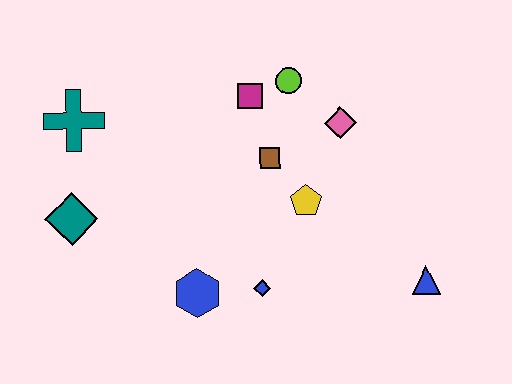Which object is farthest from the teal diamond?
The blue triangle is farthest from the teal diamond.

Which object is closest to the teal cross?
The teal diamond is closest to the teal cross.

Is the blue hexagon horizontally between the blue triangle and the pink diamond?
No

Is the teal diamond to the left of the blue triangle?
Yes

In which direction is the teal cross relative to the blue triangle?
The teal cross is to the left of the blue triangle.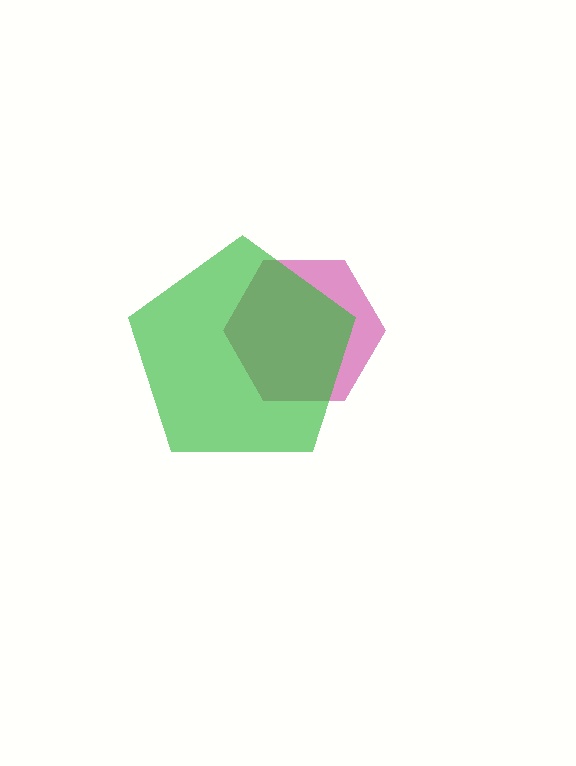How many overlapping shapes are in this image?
There are 2 overlapping shapes in the image.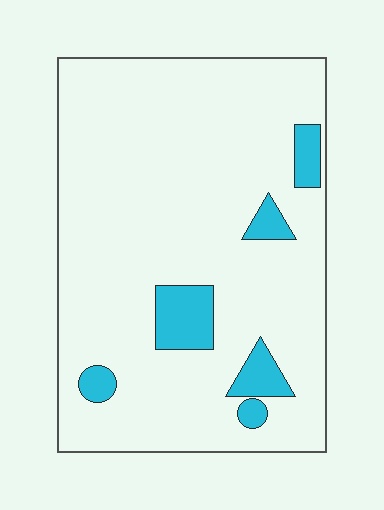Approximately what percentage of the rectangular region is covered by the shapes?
Approximately 10%.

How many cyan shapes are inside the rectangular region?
6.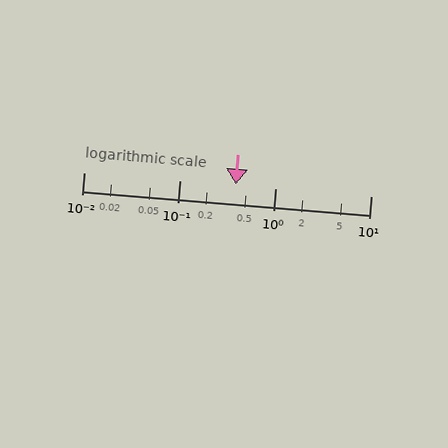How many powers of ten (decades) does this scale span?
The scale spans 3 decades, from 0.01 to 10.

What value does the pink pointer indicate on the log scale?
The pointer indicates approximately 0.39.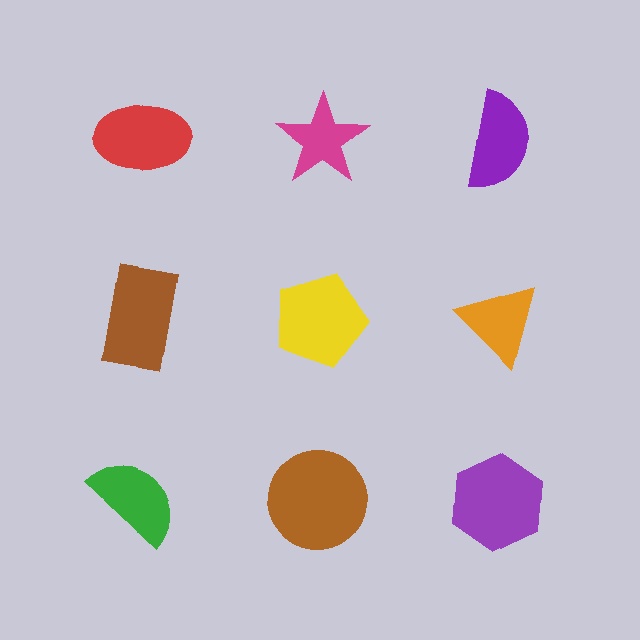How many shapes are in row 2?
3 shapes.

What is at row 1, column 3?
A purple semicircle.